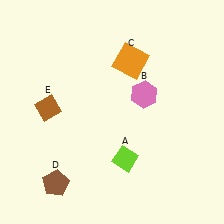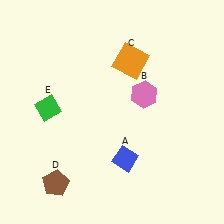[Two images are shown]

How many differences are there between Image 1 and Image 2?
There are 2 differences between the two images.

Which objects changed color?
A changed from lime to blue. E changed from brown to green.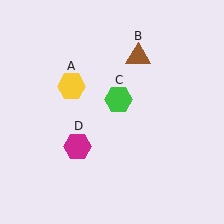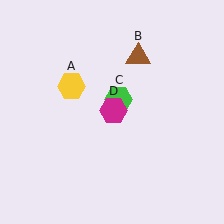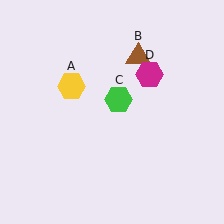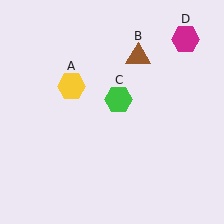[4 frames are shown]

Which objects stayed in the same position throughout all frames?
Yellow hexagon (object A) and brown triangle (object B) and green hexagon (object C) remained stationary.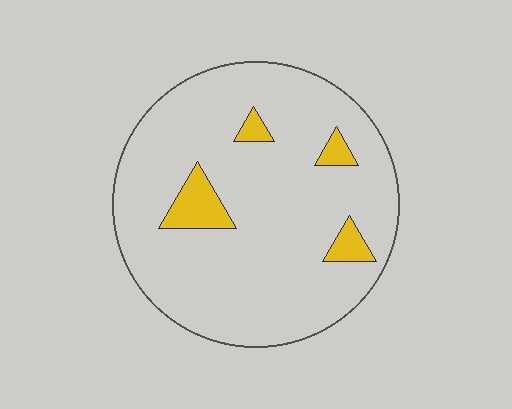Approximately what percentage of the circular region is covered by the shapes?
Approximately 10%.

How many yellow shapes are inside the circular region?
4.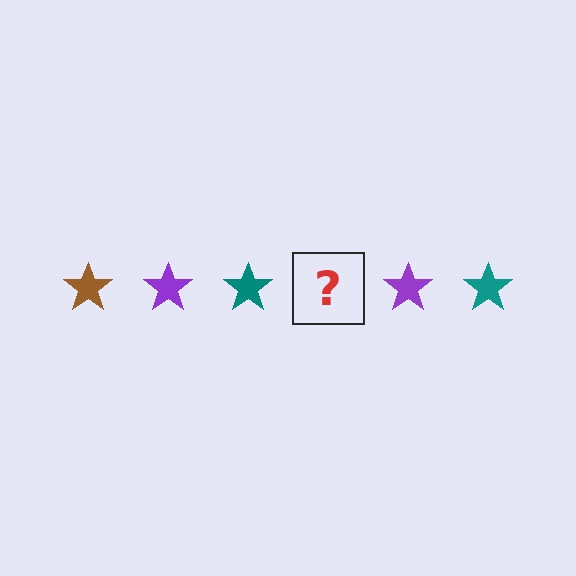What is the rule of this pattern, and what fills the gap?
The rule is that the pattern cycles through brown, purple, teal stars. The gap should be filled with a brown star.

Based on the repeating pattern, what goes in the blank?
The blank should be a brown star.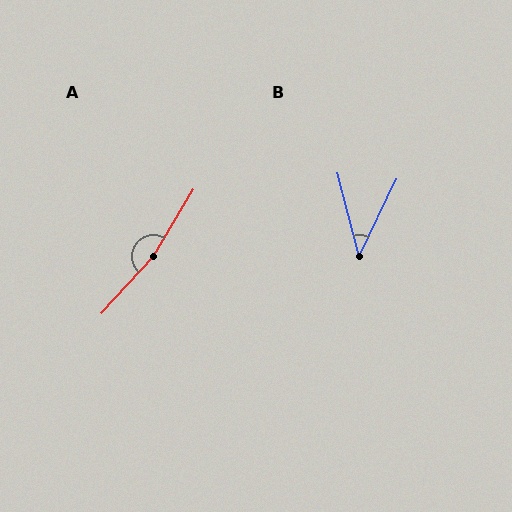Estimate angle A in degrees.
Approximately 169 degrees.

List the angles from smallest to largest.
B (41°), A (169°).